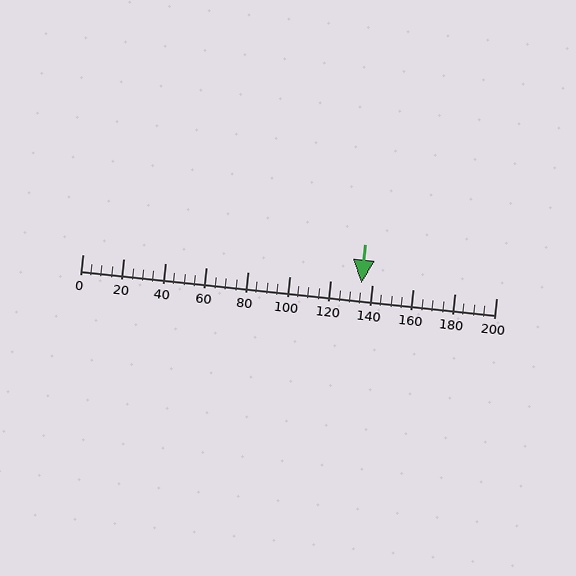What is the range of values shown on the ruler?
The ruler shows values from 0 to 200.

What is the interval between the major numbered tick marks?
The major tick marks are spaced 20 units apart.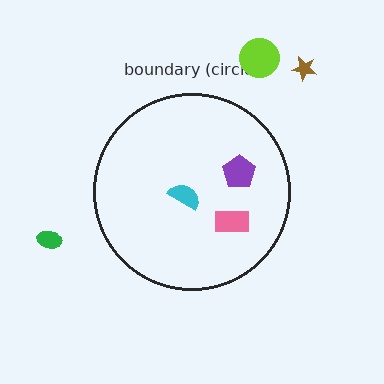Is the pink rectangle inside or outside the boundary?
Inside.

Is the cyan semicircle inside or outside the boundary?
Inside.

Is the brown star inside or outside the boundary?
Outside.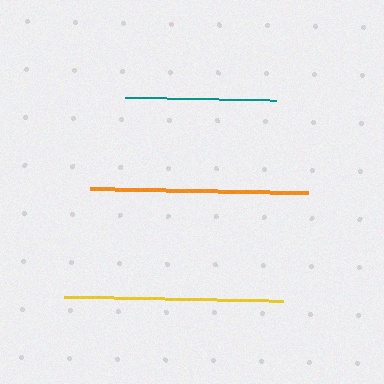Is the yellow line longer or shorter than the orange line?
The yellow line is longer than the orange line.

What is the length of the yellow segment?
The yellow segment is approximately 219 pixels long.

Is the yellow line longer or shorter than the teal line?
The yellow line is longer than the teal line.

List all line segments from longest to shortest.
From longest to shortest: yellow, orange, teal.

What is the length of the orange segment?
The orange segment is approximately 219 pixels long.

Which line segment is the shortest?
The teal line is the shortest at approximately 151 pixels.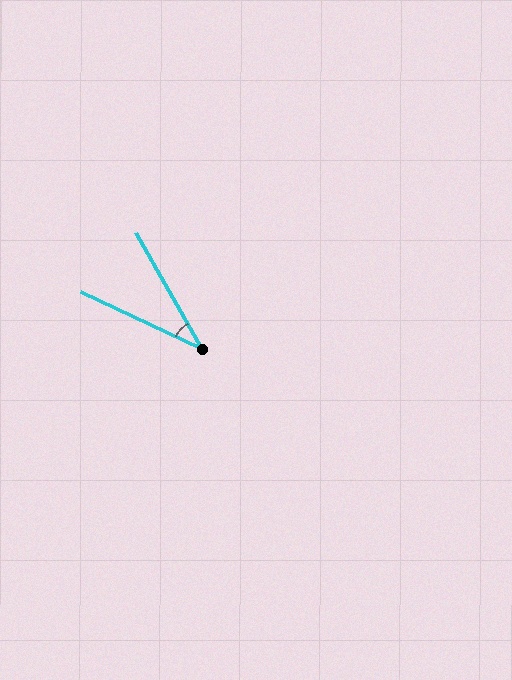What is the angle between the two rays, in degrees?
Approximately 35 degrees.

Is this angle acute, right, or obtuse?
It is acute.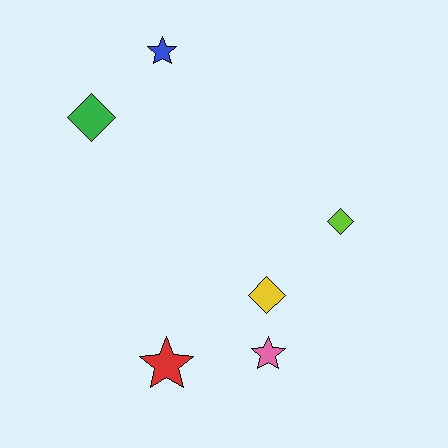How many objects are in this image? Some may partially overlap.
There are 6 objects.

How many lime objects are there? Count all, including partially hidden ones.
There is 1 lime object.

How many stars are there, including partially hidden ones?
There are 3 stars.